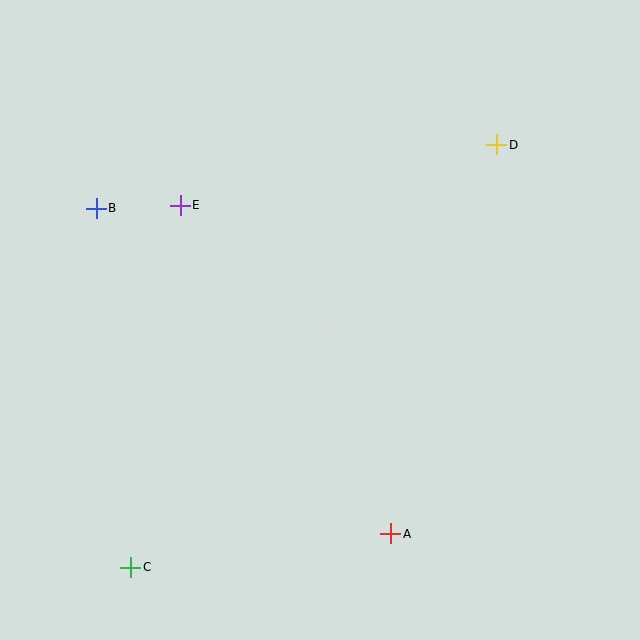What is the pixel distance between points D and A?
The distance between D and A is 403 pixels.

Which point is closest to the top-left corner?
Point B is closest to the top-left corner.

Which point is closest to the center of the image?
Point E at (180, 205) is closest to the center.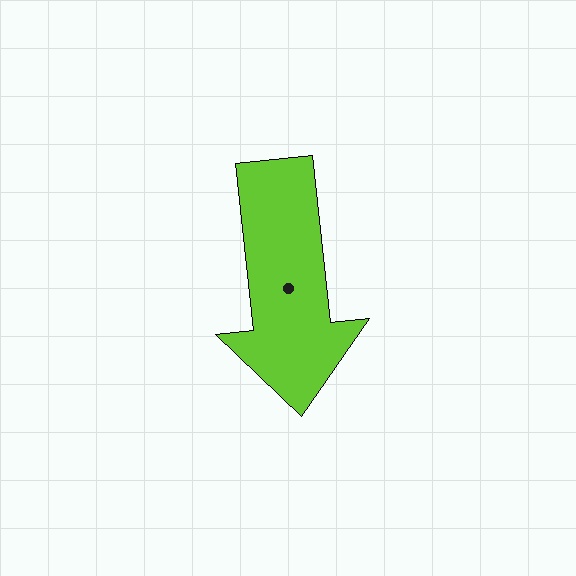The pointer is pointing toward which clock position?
Roughly 6 o'clock.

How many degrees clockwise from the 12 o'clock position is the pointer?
Approximately 174 degrees.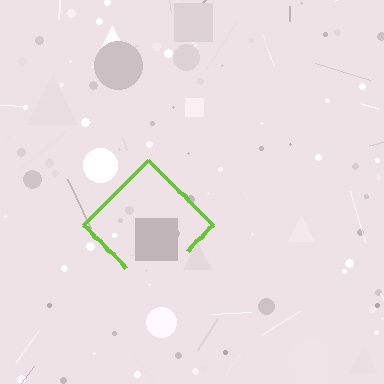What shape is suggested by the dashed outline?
The dashed outline suggests a diamond.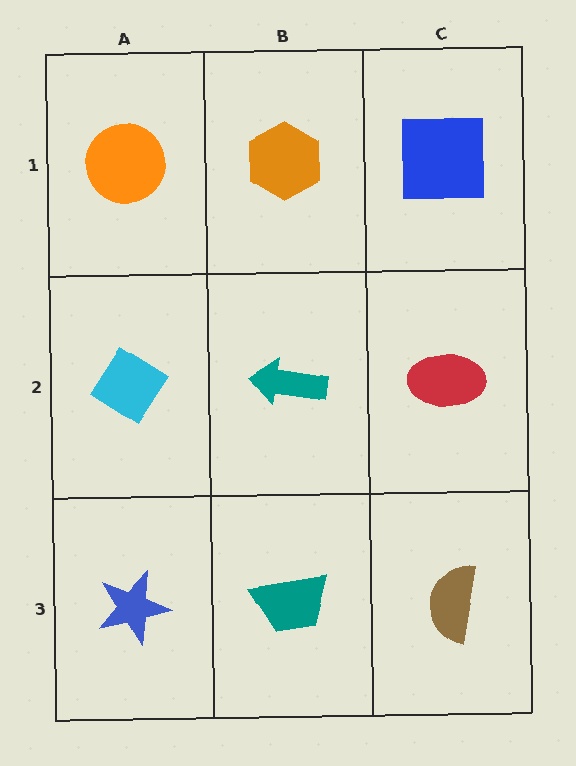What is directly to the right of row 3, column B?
A brown semicircle.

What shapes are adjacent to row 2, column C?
A blue square (row 1, column C), a brown semicircle (row 3, column C), a teal arrow (row 2, column B).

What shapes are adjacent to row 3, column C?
A red ellipse (row 2, column C), a teal trapezoid (row 3, column B).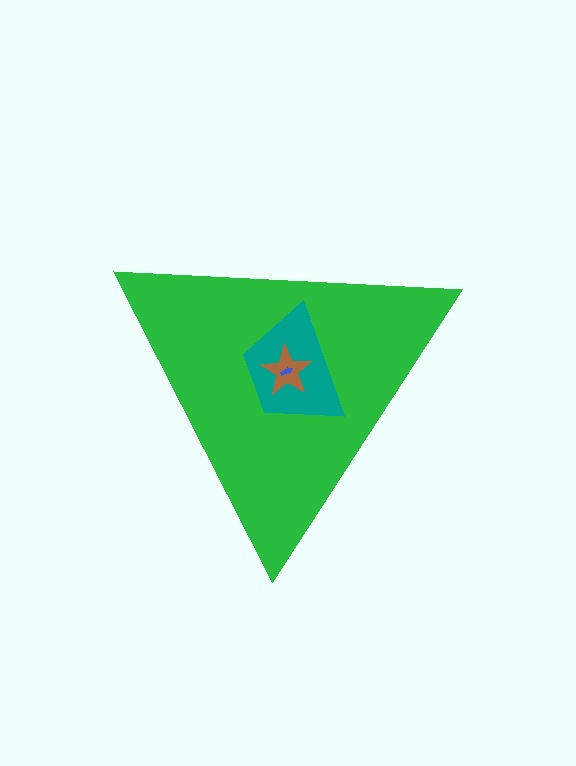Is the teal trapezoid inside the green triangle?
Yes.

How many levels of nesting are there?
4.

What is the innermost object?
The blue arrow.